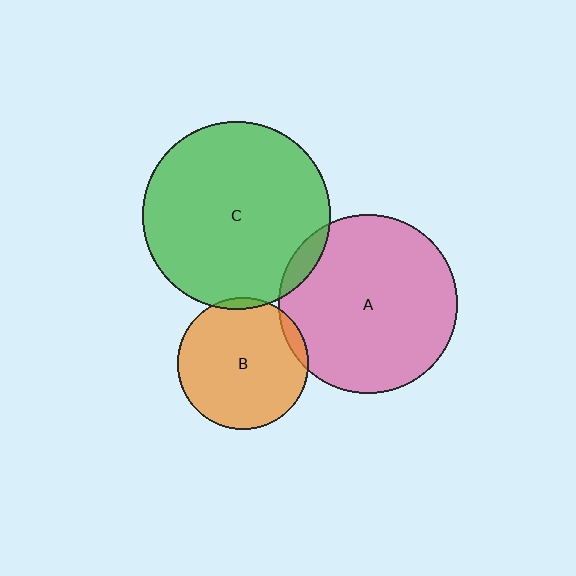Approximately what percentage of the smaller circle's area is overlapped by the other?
Approximately 5%.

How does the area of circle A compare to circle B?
Approximately 1.8 times.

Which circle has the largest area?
Circle C (green).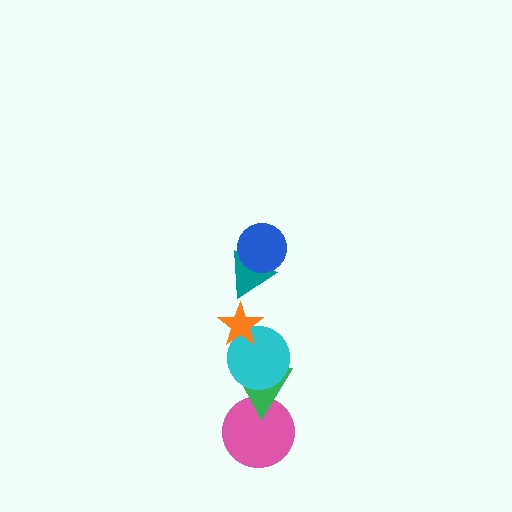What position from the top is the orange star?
The orange star is 3rd from the top.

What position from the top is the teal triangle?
The teal triangle is 2nd from the top.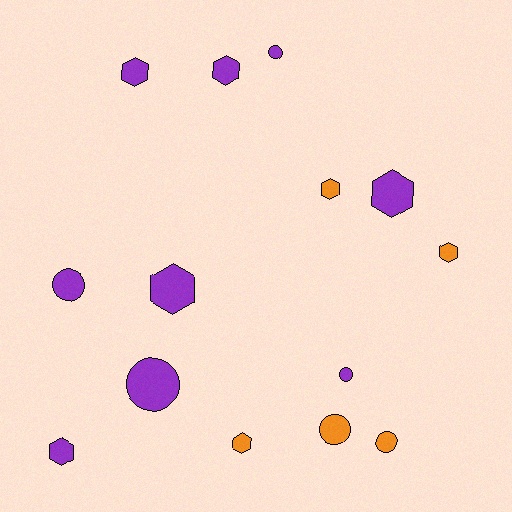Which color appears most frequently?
Purple, with 9 objects.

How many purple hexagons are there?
There are 5 purple hexagons.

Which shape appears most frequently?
Hexagon, with 8 objects.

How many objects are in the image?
There are 14 objects.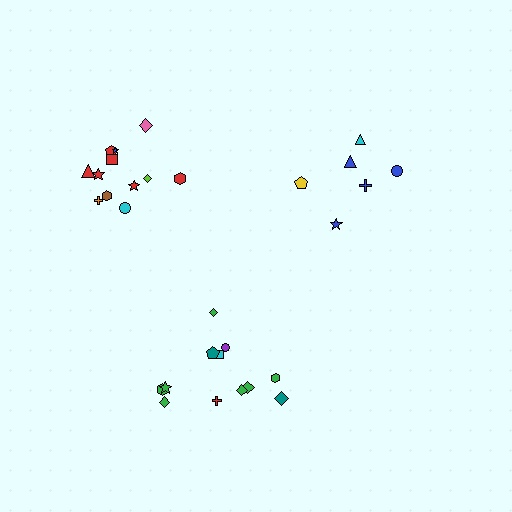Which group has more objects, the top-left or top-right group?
The top-left group.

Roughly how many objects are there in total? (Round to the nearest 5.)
Roughly 30 objects in total.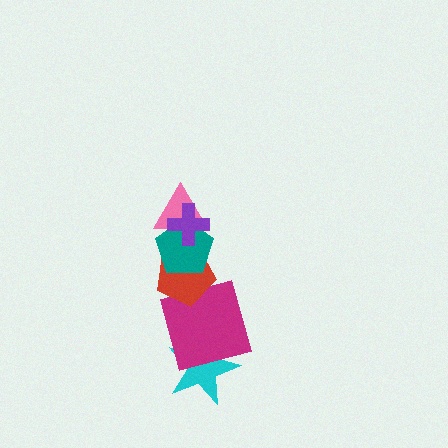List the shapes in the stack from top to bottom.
From top to bottom: the purple cross, the pink triangle, the teal pentagon, the red pentagon, the magenta square, the cyan star.